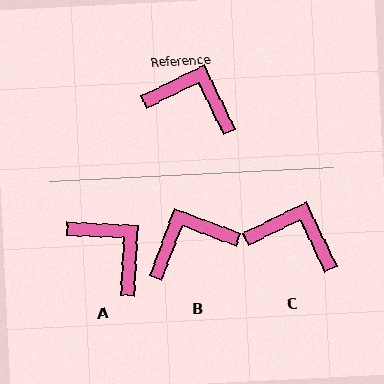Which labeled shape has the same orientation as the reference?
C.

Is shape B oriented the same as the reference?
No, it is off by about 44 degrees.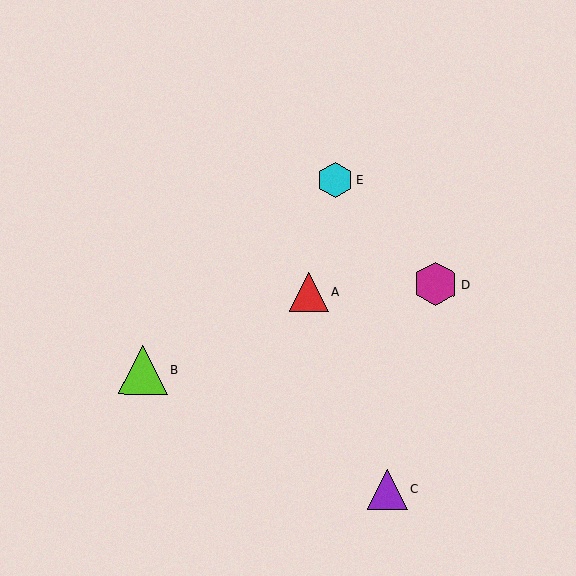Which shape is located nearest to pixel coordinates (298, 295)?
The red triangle (labeled A) at (309, 292) is nearest to that location.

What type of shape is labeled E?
Shape E is a cyan hexagon.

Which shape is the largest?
The lime triangle (labeled B) is the largest.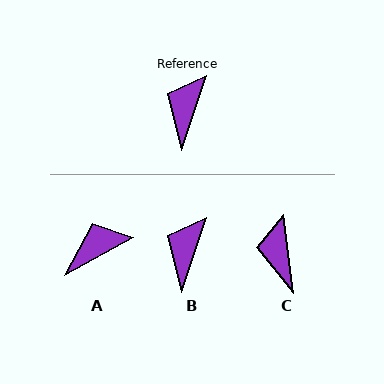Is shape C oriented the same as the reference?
No, it is off by about 26 degrees.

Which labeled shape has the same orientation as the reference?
B.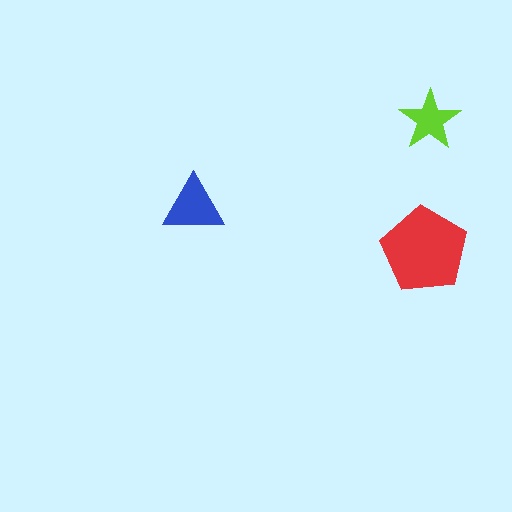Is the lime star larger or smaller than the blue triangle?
Smaller.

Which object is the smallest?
The lime star.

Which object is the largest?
The red pentagon.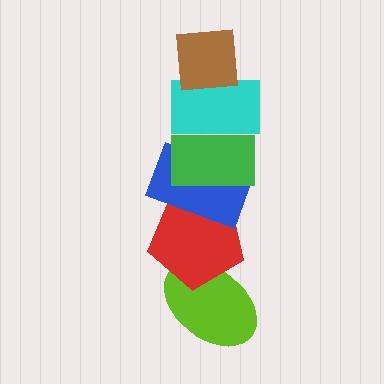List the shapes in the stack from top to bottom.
From top to bottom: the brown square, the cyan rectangle, the green rectangle, the blue rectangle, the red pentagon, the lime ellipse.